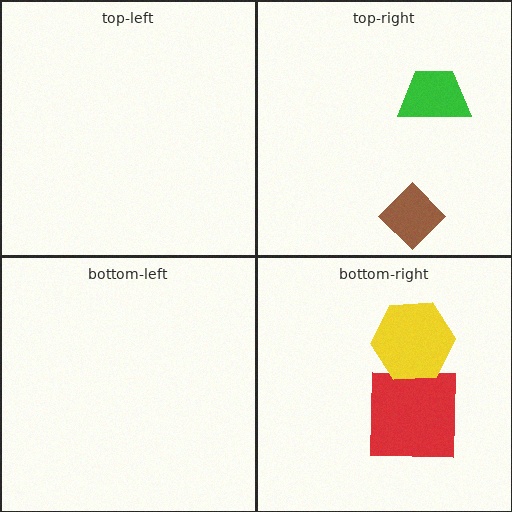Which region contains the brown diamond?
The top-right region.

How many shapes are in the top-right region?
2.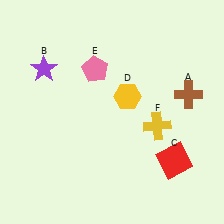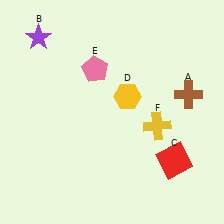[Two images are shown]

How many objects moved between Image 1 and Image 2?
1 object moved between the two images.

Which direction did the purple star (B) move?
The purple star (B) moved up.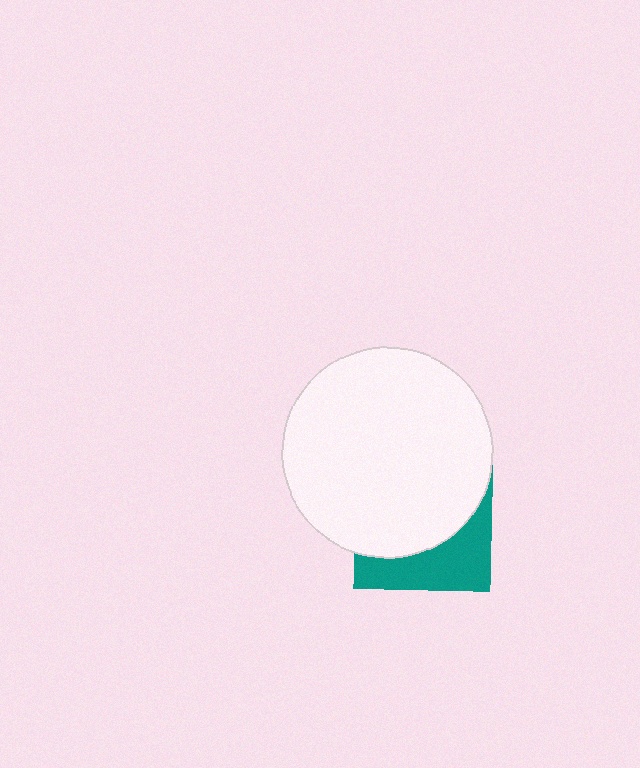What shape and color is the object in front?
The object in front is a white circle.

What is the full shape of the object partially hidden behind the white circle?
The partially hidden object is a teal square.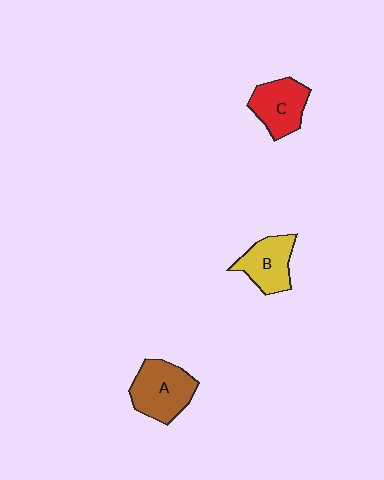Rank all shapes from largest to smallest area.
From largest to smallest: A (brown), C (red), B (yellow).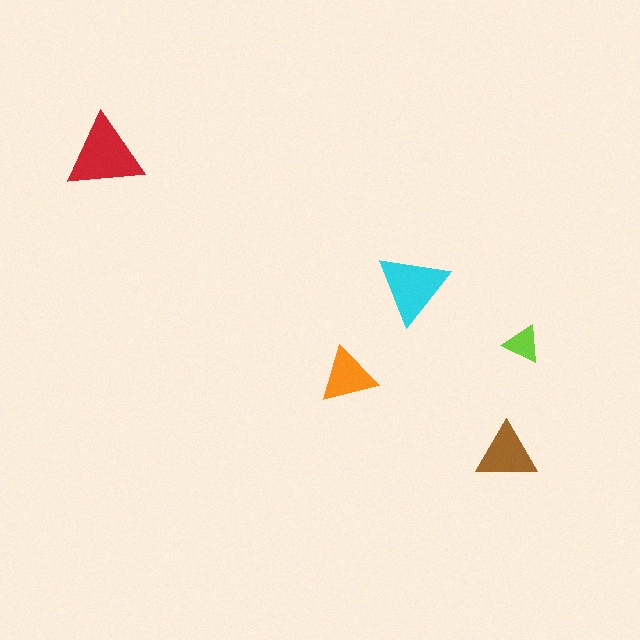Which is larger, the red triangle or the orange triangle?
The red one.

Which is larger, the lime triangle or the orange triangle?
The orange one.